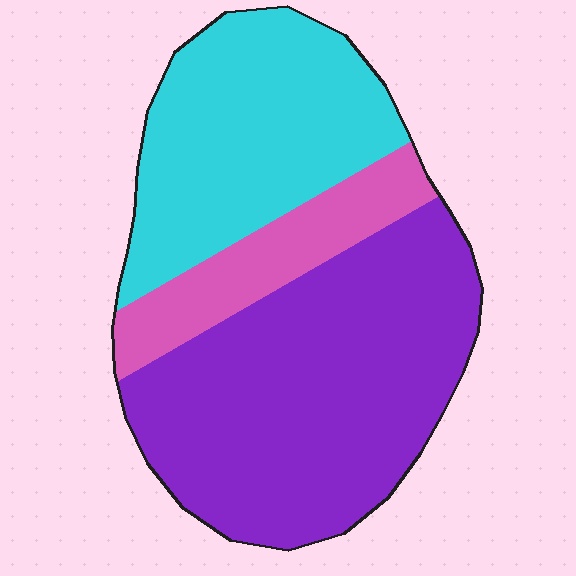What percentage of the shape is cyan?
Cyan takes up about one third (1/3) of the shape.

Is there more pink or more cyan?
Cyan.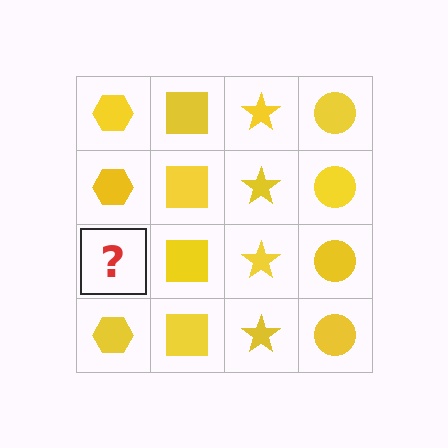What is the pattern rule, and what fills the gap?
The rule is that each column has a consistent shape. The gap should be filled with a yellow hexagon.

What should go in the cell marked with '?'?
The missing cell should contain a yellow hexagon.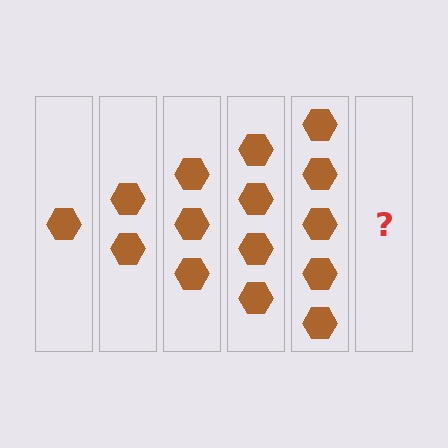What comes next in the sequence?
The next element should be 6 hexagons.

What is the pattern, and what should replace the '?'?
The pattern is that each step adds one more hexagon. The '?' should be 6 hexagons.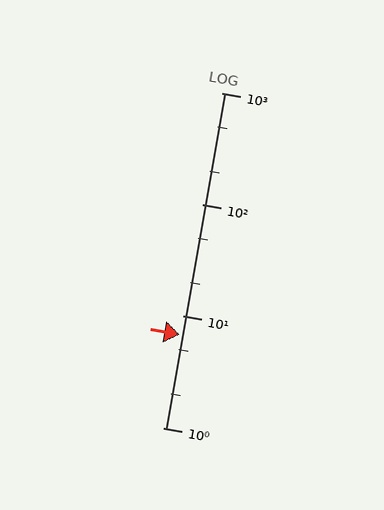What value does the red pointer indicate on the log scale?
The pointer indicates approximately 6.8.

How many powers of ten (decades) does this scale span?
The scale spans 3 decades, from 1 to 1000.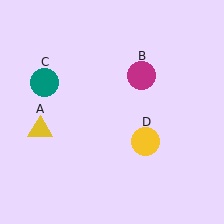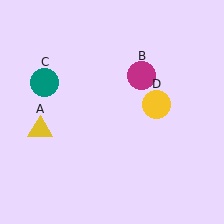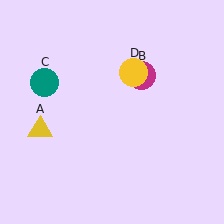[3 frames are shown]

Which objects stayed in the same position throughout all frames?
Yellow triangle (object A) and magenta circle (object B) and teal circle (object C) remained stationary.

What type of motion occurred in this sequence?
The yellow circle (object D) rotated counterclockwise around the center of the scene.